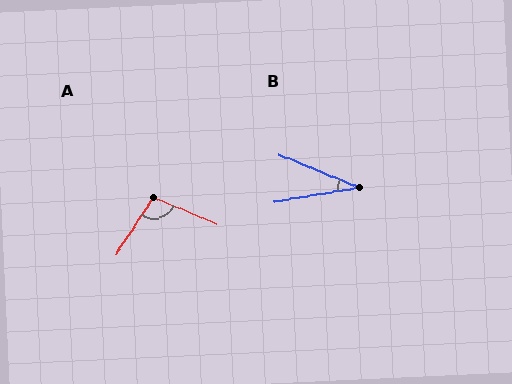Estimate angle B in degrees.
Approximately 32 degrees.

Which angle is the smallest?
B, at approximately 32 degrees.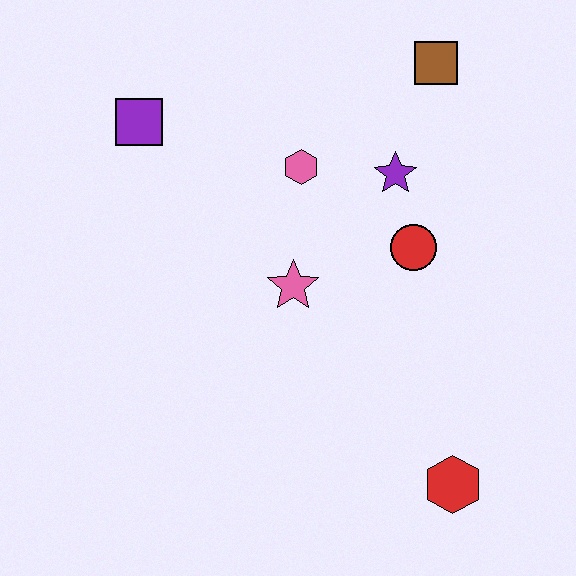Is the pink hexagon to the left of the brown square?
Yes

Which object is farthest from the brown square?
The red hexagon is farthest from the brown square.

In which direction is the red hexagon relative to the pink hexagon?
The red hexagon is below the pink hexagon.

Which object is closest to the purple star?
The red circle is closest to the purple star.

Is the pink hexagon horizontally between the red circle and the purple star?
No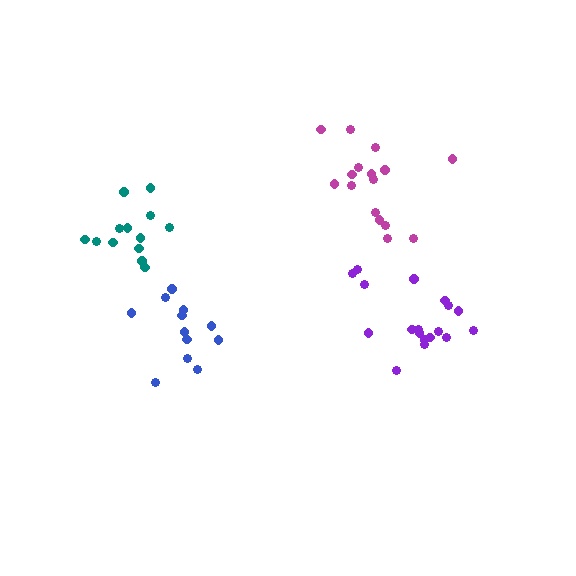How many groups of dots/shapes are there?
There are 4 groups.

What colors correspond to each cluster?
The clusters are colored: purple, magenta, teal, blue.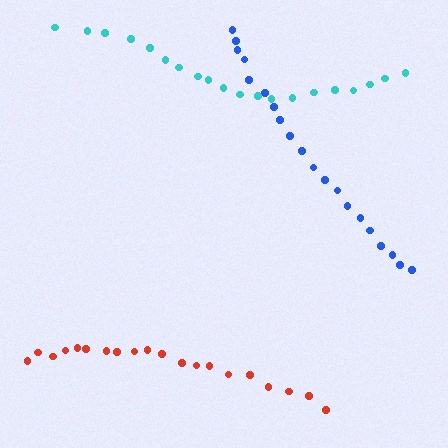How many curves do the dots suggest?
There are 3 distinct paths.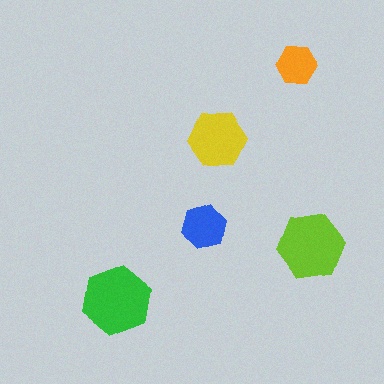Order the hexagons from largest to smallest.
the green one, the lime one, the yellow one, the blue one, the orange one.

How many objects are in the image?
There are 5 objects in the image.